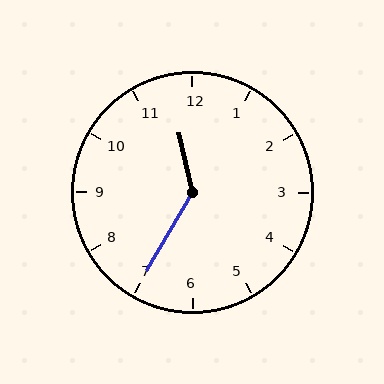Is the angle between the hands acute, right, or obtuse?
It is obtuse.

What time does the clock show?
11:35.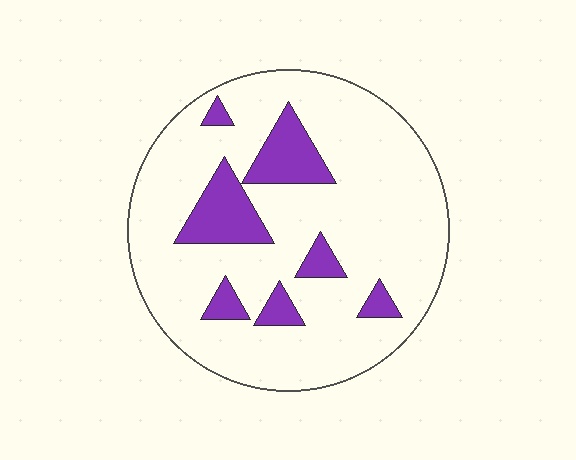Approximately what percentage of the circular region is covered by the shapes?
Approximately 15%.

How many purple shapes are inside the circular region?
7.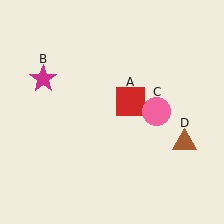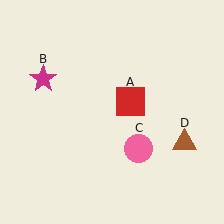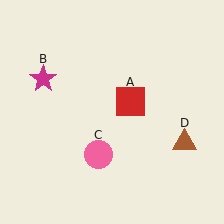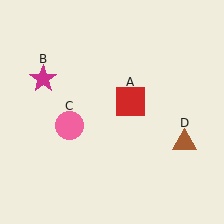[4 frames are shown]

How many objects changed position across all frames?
1 object changed position: pink circle (object C).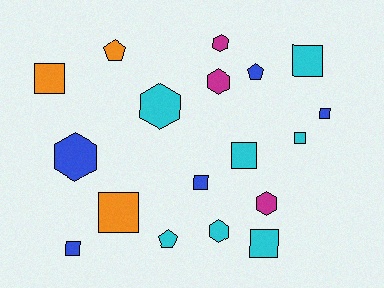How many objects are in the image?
There are 18 objects.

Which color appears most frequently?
Cyan, with 7 objects.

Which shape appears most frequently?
Square, with 9 objects.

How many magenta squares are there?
There are no magenta squares.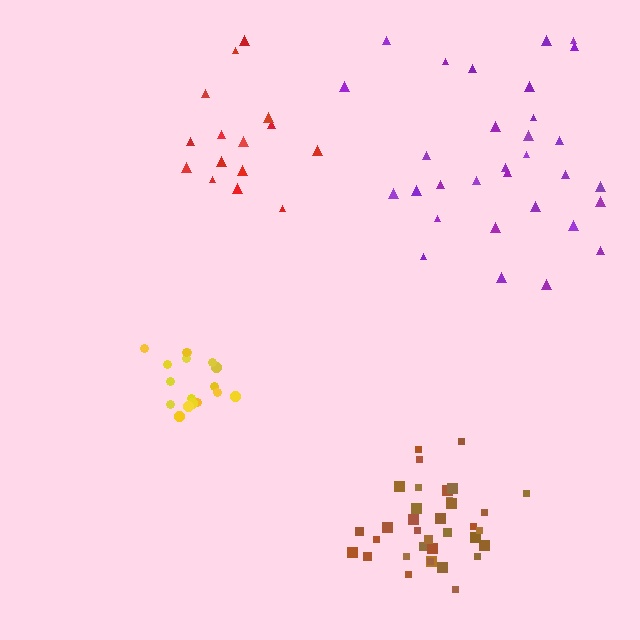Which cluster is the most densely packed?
Yellow.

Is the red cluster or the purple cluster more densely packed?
Red.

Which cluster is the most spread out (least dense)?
Purple.